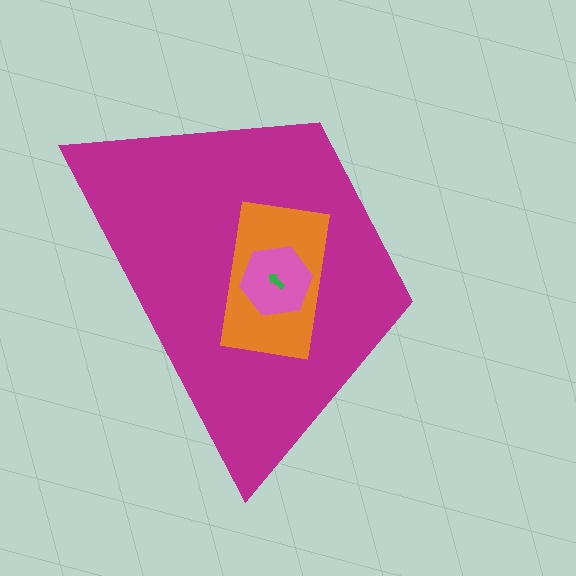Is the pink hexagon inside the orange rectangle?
Yes.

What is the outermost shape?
The magenta trapezoid.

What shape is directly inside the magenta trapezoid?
The orange rectangle.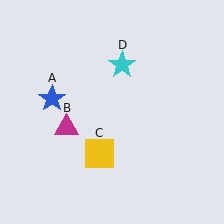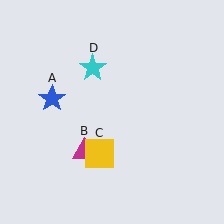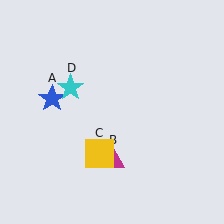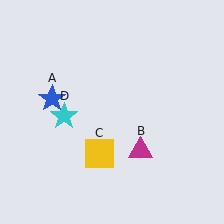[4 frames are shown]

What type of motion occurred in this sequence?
The magenta triangle (object B), cyan star (object D) rotated counterclockwise around the center of the scene.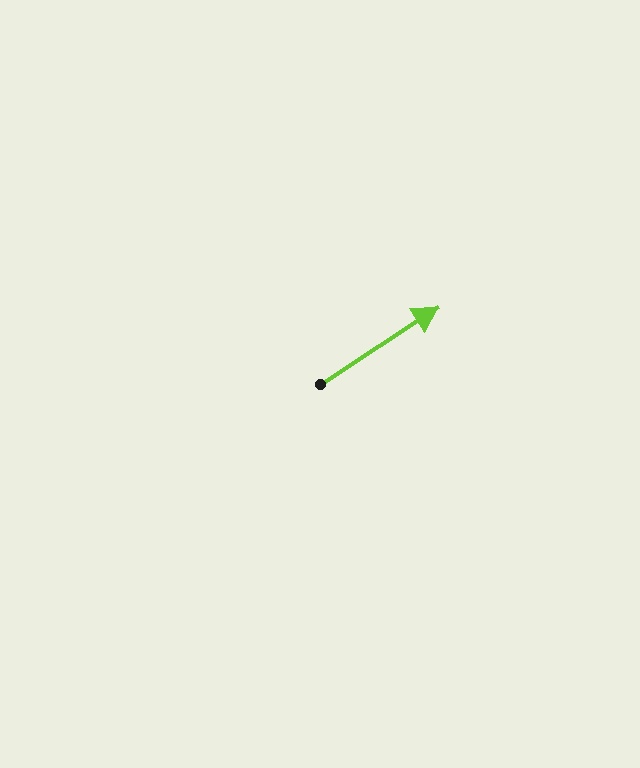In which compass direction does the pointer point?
Northeast.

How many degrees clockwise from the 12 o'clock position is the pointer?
Approximately 57 degrees.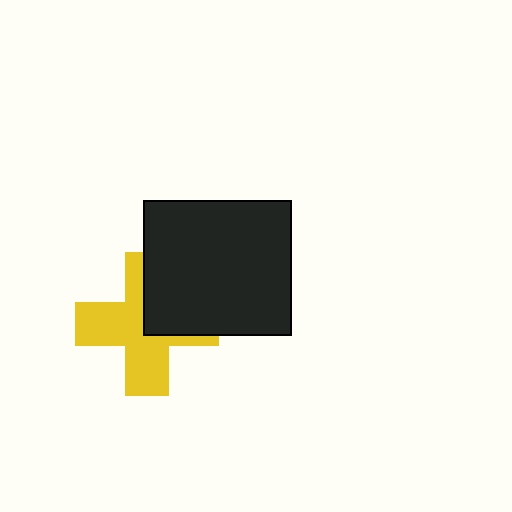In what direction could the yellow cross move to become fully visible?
The yellow cross could move toward the lower-left. That would shift it out from behind the black rectangle entirely.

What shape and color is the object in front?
The object in front is a black rectangle.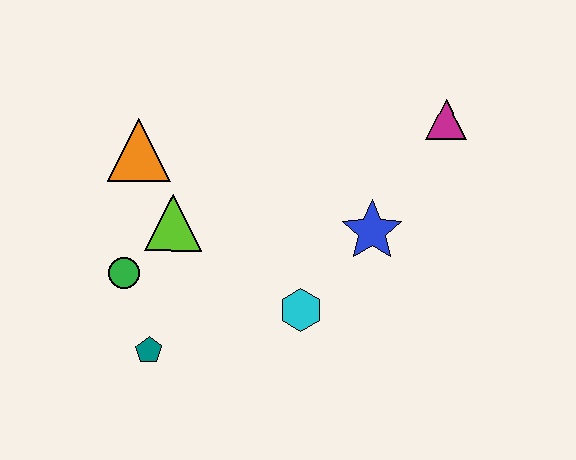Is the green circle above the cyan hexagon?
Yes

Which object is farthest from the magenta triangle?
The teal pentagon is farthest from the magenta triangle.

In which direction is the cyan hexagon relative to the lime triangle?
The cyan hexagon is to the right of the lime triangle.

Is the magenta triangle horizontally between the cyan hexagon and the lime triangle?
No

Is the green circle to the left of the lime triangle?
Yes